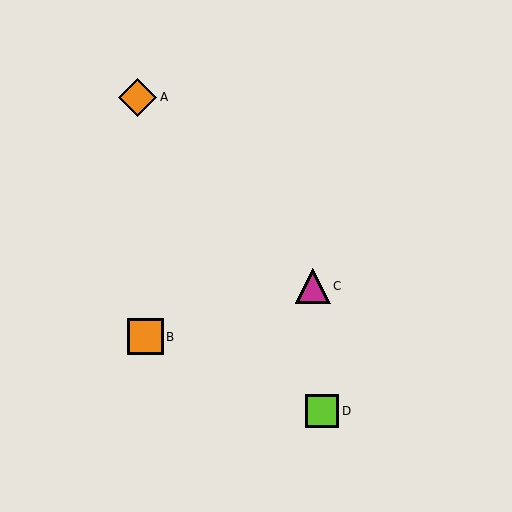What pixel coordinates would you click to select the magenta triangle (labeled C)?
Click at (313, 286) to select the magenta triangle C.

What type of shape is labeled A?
Shape A is an orange diamond.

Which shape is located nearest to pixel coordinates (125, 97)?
The orange diamond (labeled A) at (137, 97) is nearest to that location.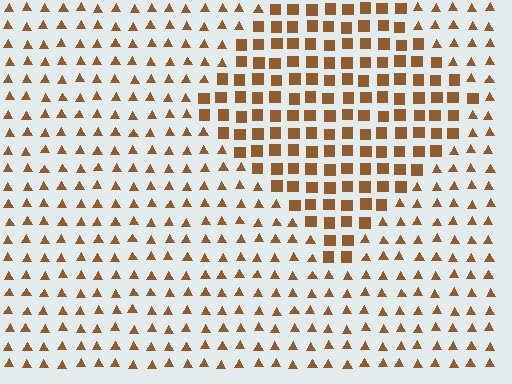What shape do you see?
I see a diamond.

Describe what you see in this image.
The image is filled with small brown elements arranged in a uniform grid. A diamond-shaped region contains squares, while the surrounding area contains triangles. The boundary is defined purely by the change in element shape.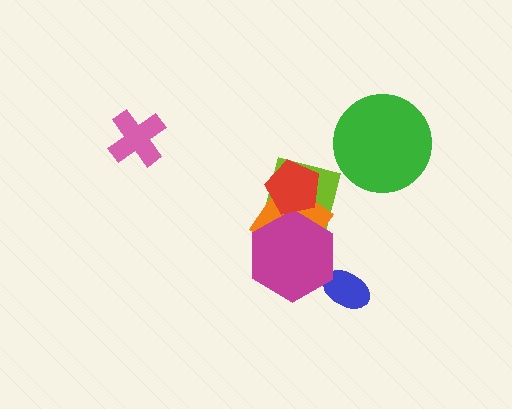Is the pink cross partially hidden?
No, no other shape covers it.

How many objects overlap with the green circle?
0 objects overlap with the green circle.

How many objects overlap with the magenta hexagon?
3 objects overlap with the magenta hexagon.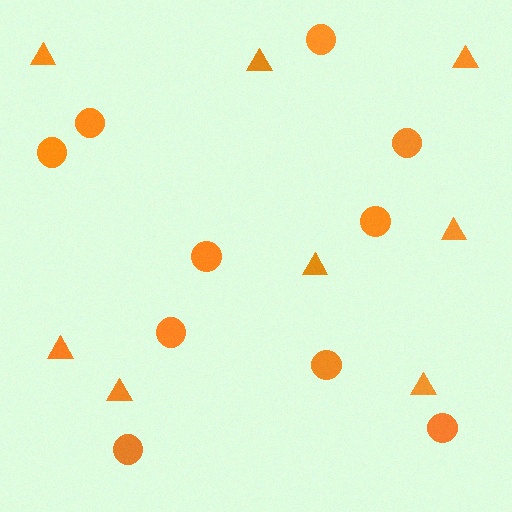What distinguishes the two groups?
There are 2 groups: one group of circles (10) and one group of triangles (8).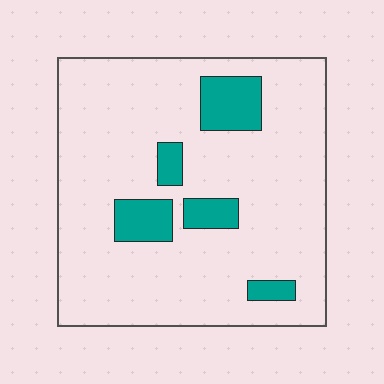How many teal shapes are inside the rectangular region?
5.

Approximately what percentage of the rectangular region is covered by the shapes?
Approximately 15%.